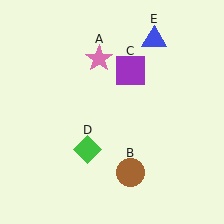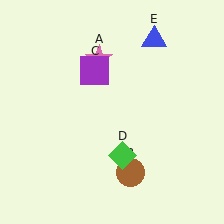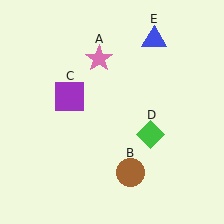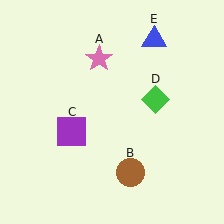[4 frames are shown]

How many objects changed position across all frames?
2 objects changed position: purple square (object C), green diamond (object D).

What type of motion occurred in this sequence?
The purple square (object C), green diamond (object D) rotated counterclockwise around the center of the scene.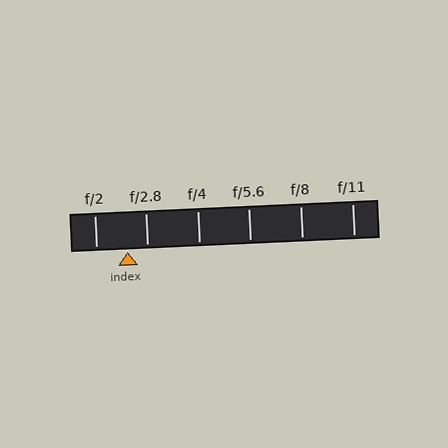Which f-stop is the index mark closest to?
The index mark is closest to f/2.8.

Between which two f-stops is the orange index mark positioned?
The index mark is between f/2 and f/2.8.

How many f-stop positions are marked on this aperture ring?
There are 6 f-stop positions marked.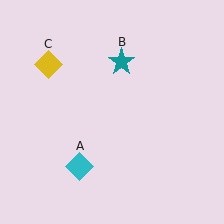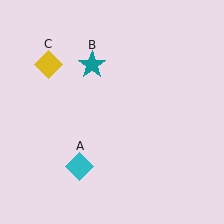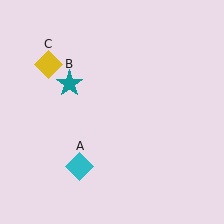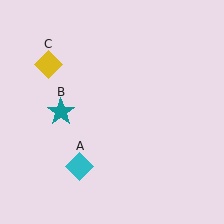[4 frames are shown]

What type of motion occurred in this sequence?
The teal star (object B) rotated counterclockwise around the center of the scene.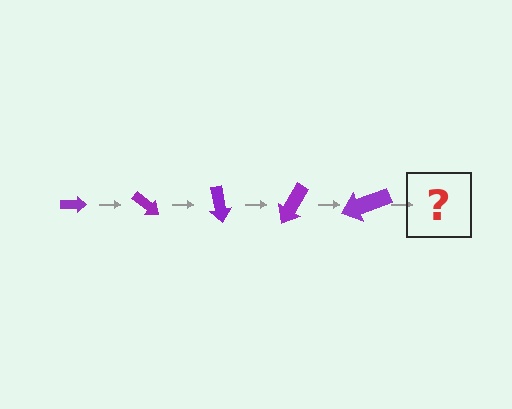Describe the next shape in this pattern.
It should be an arrow, larger than the previous one and rotated 200 degrees from the start.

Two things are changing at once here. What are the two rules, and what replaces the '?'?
The two rules are that the arrow grows larger each step and it rotates 40 degrees each step. The '?' should be an arrow, larger than the previous one and rotated 200 degrees from the start.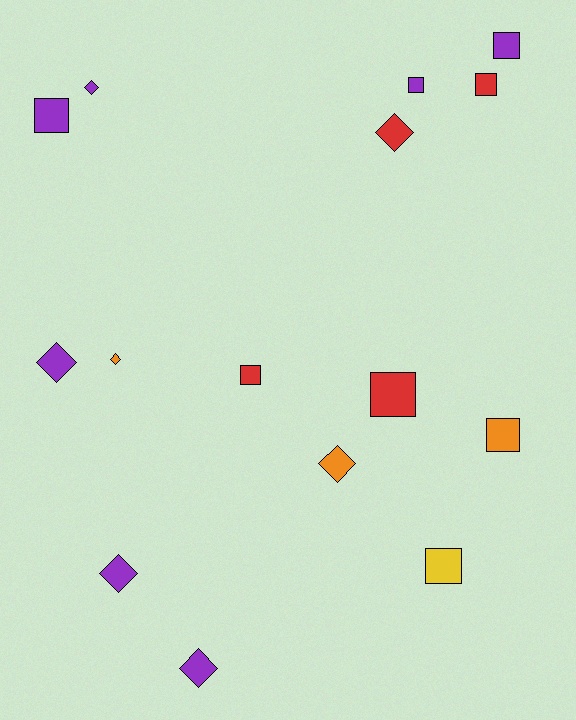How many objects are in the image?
There are 15 objects.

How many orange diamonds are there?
There are 2 orange diamonds.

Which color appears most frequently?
Purple, with 7 objects.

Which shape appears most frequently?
Square, with 8 objects.